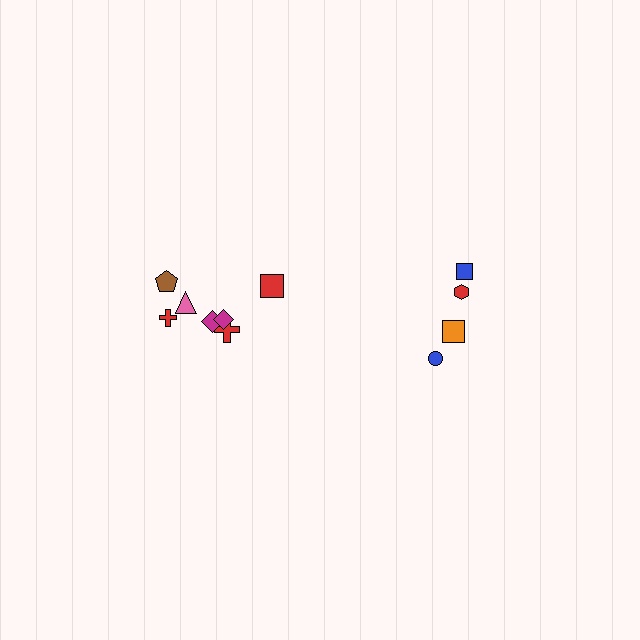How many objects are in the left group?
There are 7 objects.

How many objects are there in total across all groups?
There are 11 objects.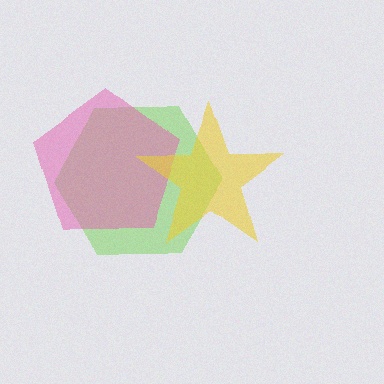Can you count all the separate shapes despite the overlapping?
Yes, there are 3 separate shapes.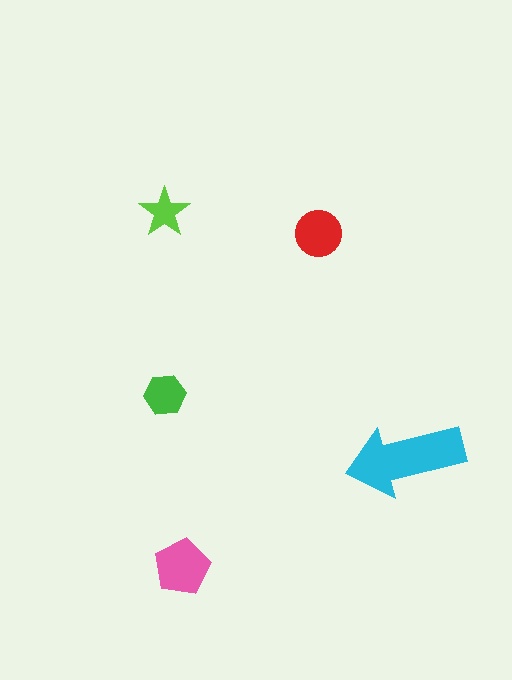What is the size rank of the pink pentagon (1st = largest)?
2nd.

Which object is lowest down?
The pink pentagon is bottommost.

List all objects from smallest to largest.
The lime star, the green hexagon, the red circle, the pink pentagon, the cyan arrow.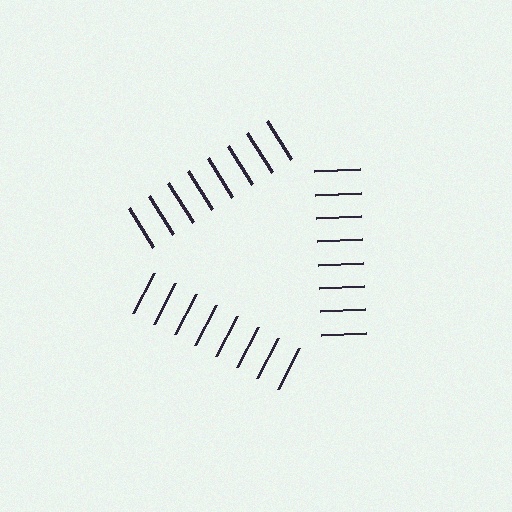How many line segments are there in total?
24 — 8 along each of the 3 edges.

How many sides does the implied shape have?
3 sides — the line-ends trace a triangle.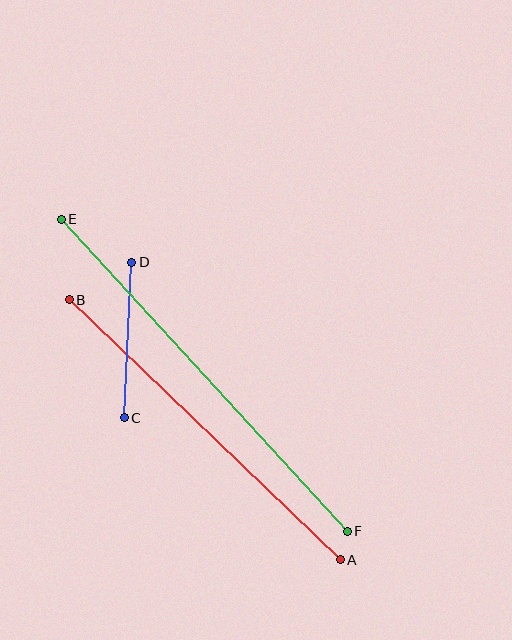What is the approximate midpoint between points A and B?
The midpoint is at approximately (205, 430) pixels.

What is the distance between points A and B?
The distance is approximately 375 pixels.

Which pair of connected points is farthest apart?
Points E and F are farthest apart.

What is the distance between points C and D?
The distance is approximately 156 pixels.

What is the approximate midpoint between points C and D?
The midpoint is at approximately (128, 340) pixels.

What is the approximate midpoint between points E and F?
The midpoint is at approximately (204, 375) pixels.